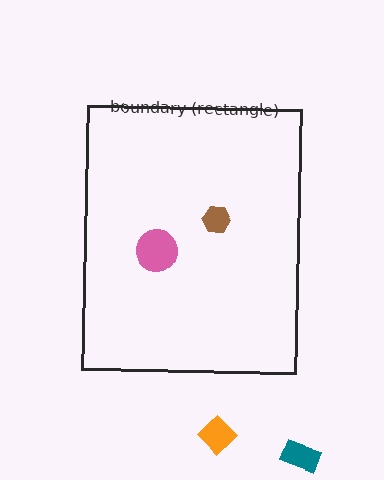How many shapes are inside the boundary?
2 inside, 2 outside.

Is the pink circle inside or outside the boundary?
Inside.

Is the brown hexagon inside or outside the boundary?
Inside.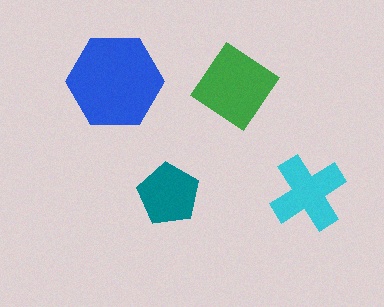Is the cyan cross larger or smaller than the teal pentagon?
Larger.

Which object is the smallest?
The teal pentagon.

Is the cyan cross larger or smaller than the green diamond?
Smaller.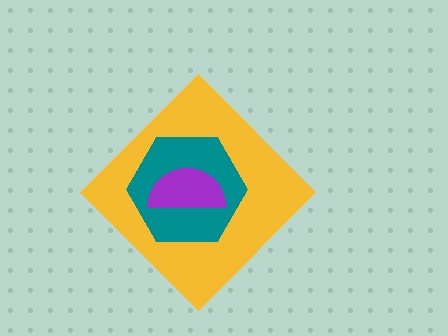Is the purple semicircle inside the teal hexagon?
Yes.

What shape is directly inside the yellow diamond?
The teal hexagon.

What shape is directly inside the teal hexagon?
The purple semicircle.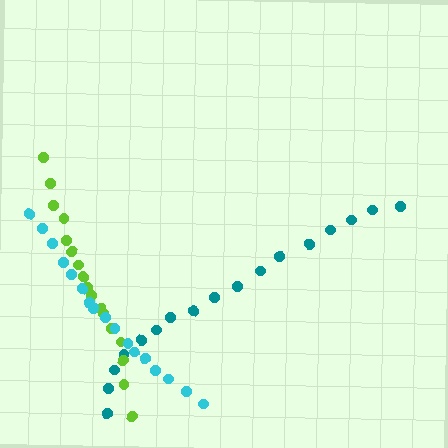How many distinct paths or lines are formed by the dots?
There are 3 distinct paths.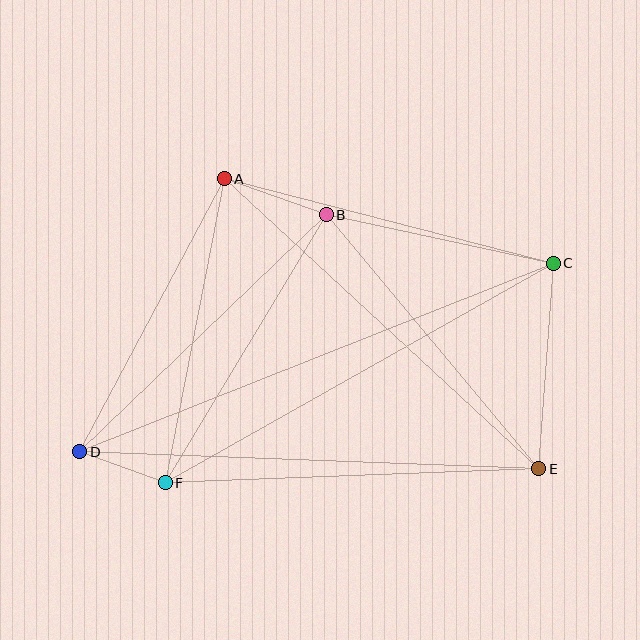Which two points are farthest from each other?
Points C and D are farthest from each other.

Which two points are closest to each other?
Points D and F are closest to each other.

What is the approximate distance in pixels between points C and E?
The distance between C and E is approximately 206 pixels.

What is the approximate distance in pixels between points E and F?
The distance between E and F is approximately 374 pixels.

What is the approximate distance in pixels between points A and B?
The distance between A and B is approximately 108 pixels.